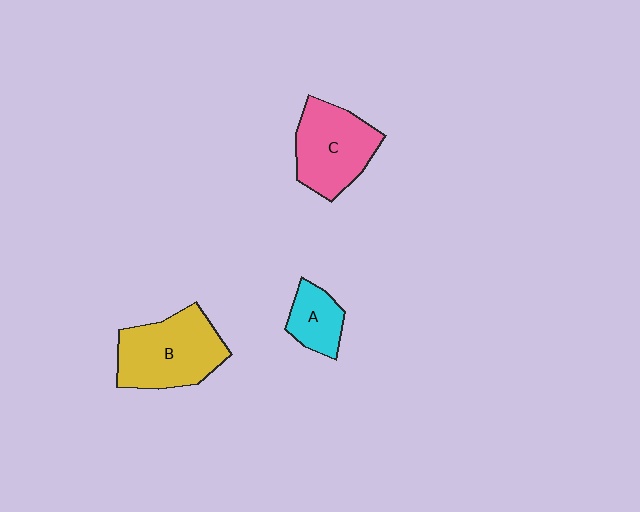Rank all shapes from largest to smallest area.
From largest to smallest: B (yellow), C (pink), A (cyan).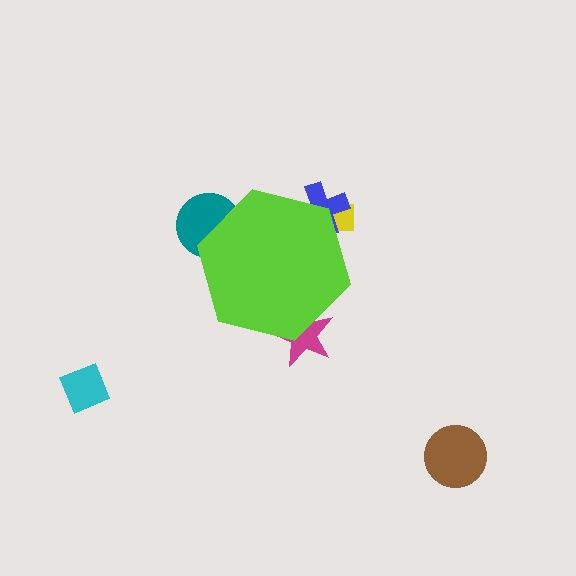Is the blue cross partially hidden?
Yes, the blue cross is partially hidden behind the lime hexagon.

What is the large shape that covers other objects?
A lime hexagon.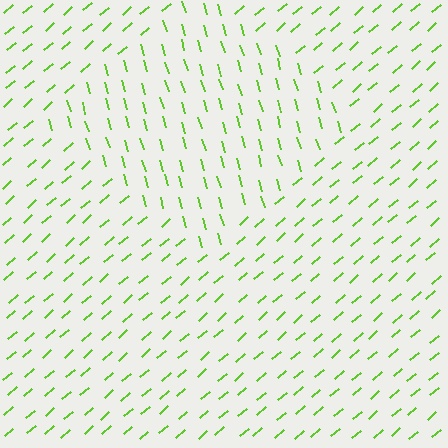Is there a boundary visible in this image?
Yes, there is a texture boundary formed by a change in line orientation.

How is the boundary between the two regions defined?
The boundary is defined purely by a change in line orientation (approximately 66 degrees difference). All lines are the same color and thickness.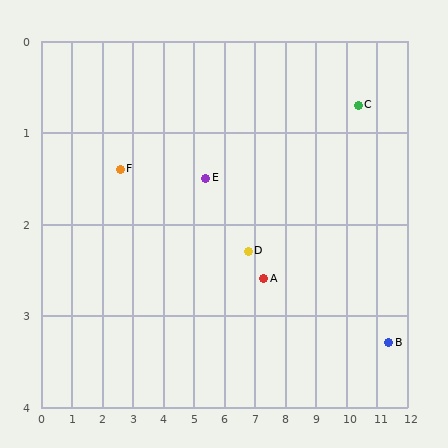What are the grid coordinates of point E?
Point E is at approximately (5.4, 1.5).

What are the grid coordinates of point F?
Point F is at approximately (2.6, 1.4).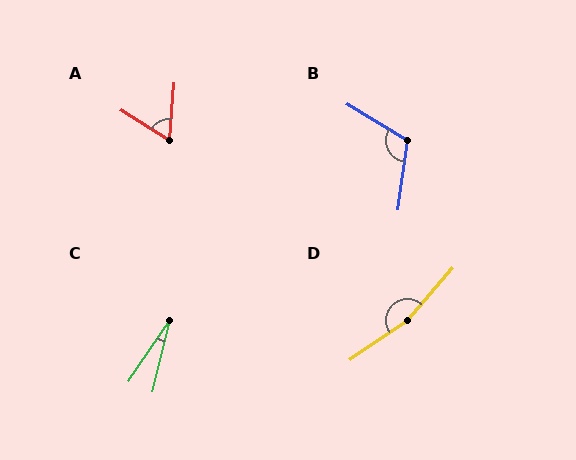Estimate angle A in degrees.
Approximately 63 degrees.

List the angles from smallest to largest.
C (21°), A (63°), B (113°), D (165°).